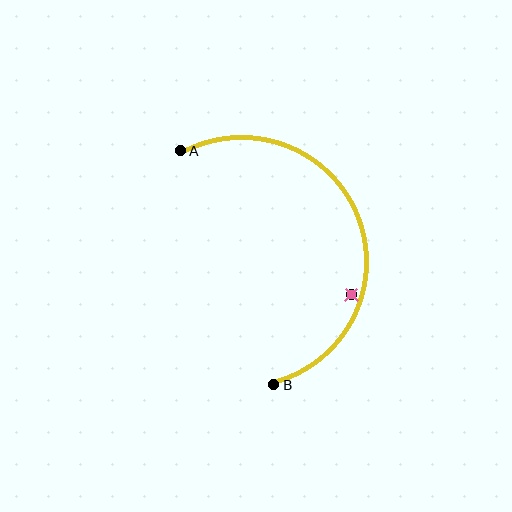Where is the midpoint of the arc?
The arc midpoint is the point on the curve farthest from the straight line joining A and B. It sits to the right of that line.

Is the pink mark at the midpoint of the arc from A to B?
No — the pink mark does not lie on the arc at all. It sits slightly inside the curve.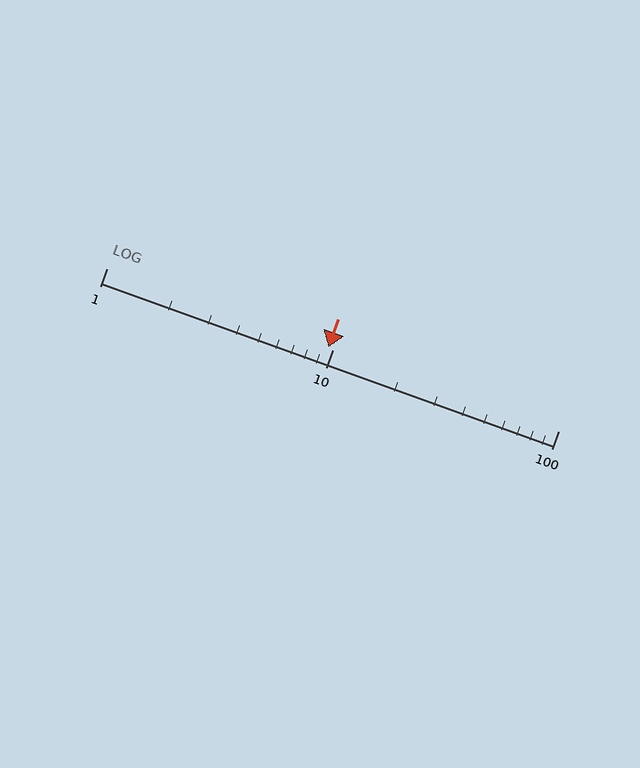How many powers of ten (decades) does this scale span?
The scale spans 2 decades, from 1 to 100.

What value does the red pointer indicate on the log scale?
The pointer indicates approximately 9.6.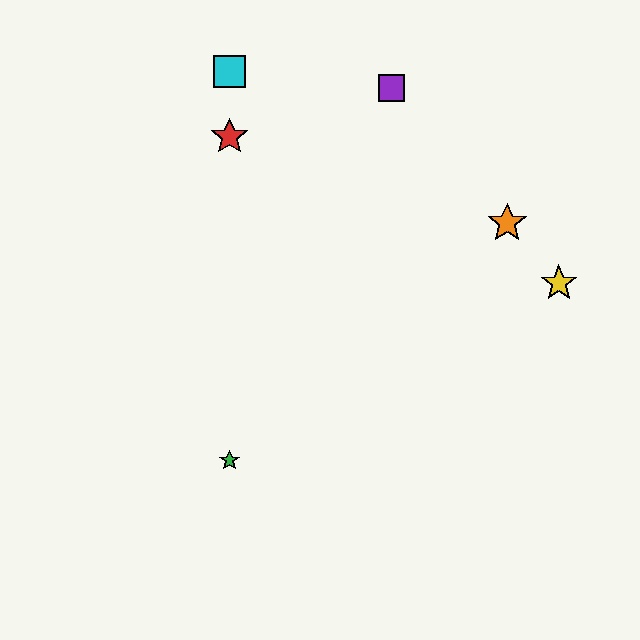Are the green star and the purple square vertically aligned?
No, the green star is at x≈230 and the purple square is at x≈391.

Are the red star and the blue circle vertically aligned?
Yes, both are at x≈230.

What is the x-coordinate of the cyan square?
The cyan square is at x≈230.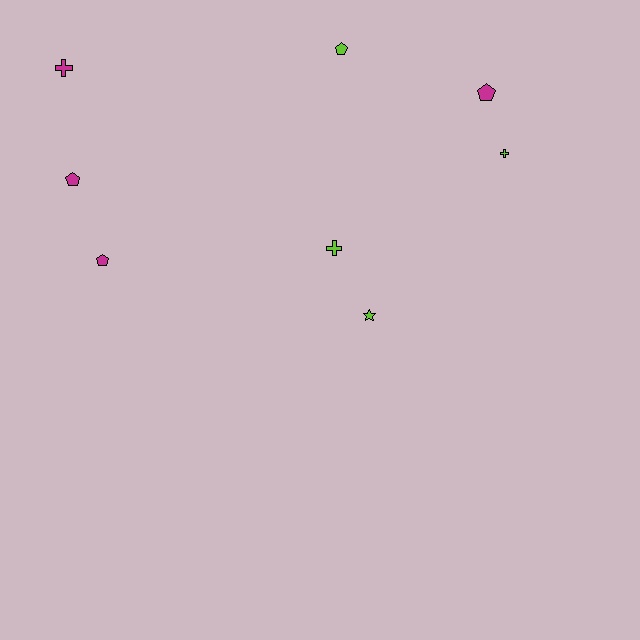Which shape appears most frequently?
Pentagon, with 4 objects.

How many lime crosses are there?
There are 2 lime crosses.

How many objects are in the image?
There are 8 objects.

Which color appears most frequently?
Lime, with 4 objects.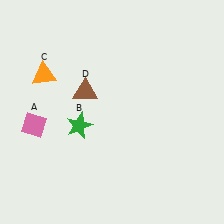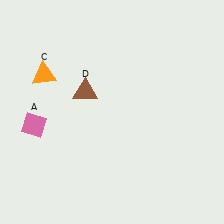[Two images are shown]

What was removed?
The green star (B) was removed in Image 2.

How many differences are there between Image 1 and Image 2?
There is 1 difference between the two images.